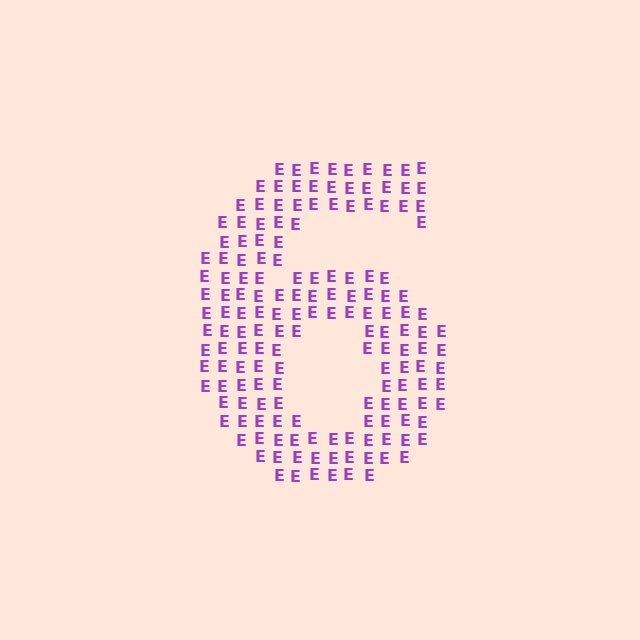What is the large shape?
The large shape is the digit 6.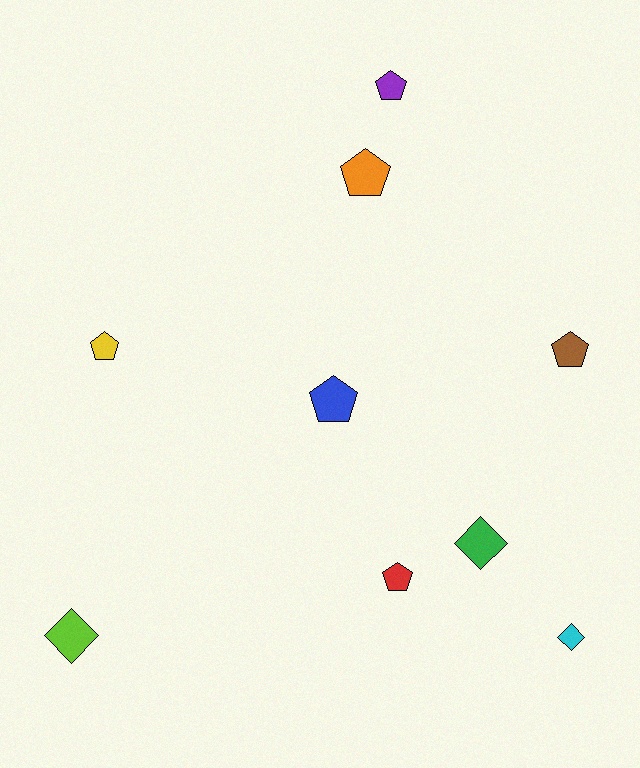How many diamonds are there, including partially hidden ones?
There are 3 diamonds.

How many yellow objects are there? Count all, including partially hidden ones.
There is 1 yellow object.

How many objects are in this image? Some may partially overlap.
There are 9 objects.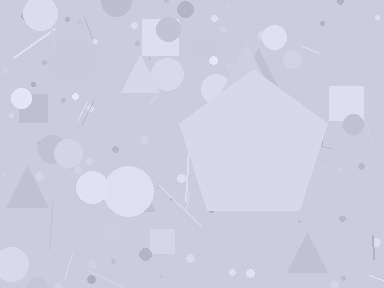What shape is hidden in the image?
A pentagon is hidden in the image.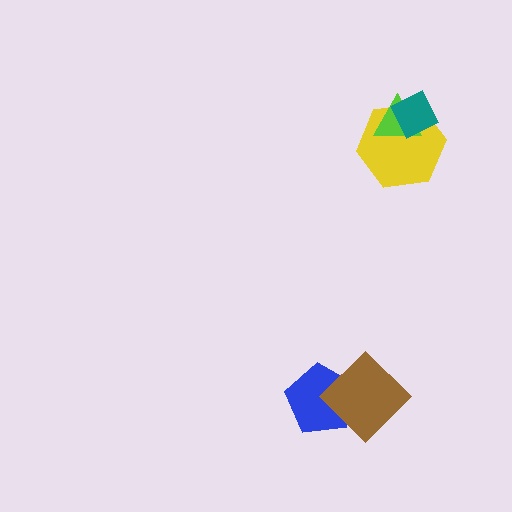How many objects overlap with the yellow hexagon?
2 objects overlap with the yellow hexagon.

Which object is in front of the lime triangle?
The teal diamond is in front of the lime triangle.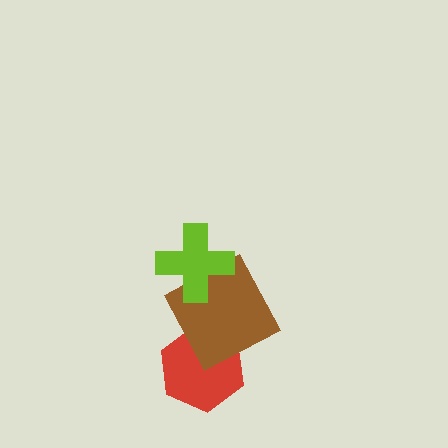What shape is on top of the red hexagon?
The brown square is on top of the red hexagon.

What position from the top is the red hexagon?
The red hexagon is 3rd from the top.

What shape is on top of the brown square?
The lime cross is on top of the brown square.